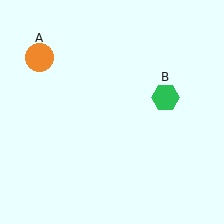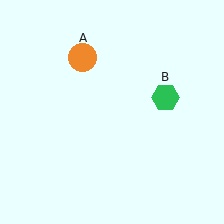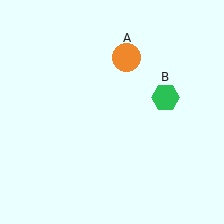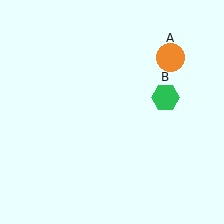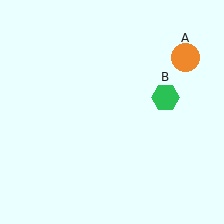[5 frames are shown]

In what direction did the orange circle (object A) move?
The orange circle (object A) moved right.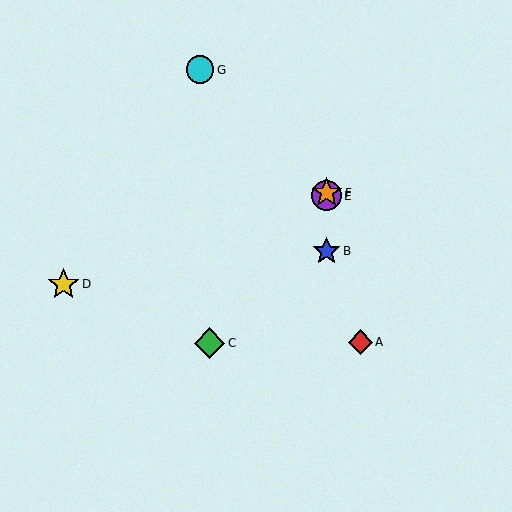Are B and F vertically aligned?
Yes, both are at x≈327.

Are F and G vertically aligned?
No, F is at x≈327 and G is at x≈200.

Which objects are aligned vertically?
Objects B, E, F are aligned vertically.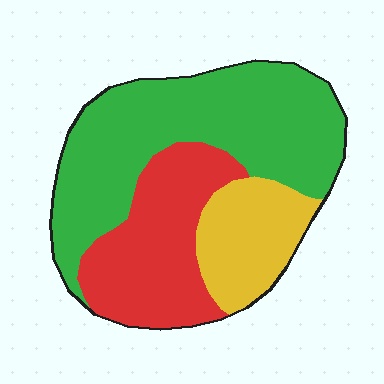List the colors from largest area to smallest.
From largest to smallest: green, red, yellow.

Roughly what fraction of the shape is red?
Red covers 30% of the shape.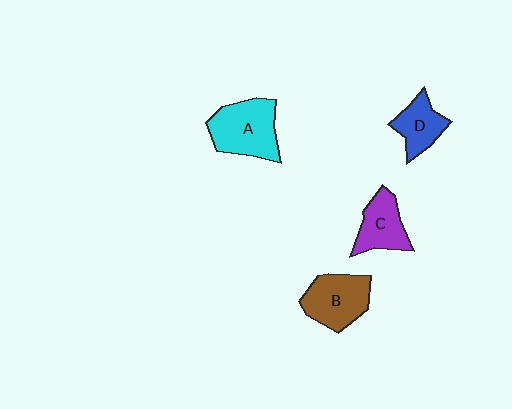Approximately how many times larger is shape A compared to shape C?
Approximately 1.4 times.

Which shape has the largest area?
Shape A (cyan).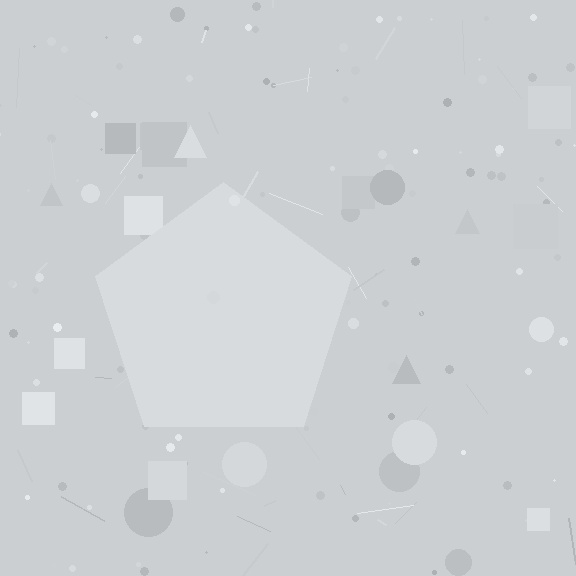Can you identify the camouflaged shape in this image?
The camouflaged shape is a pentagon.